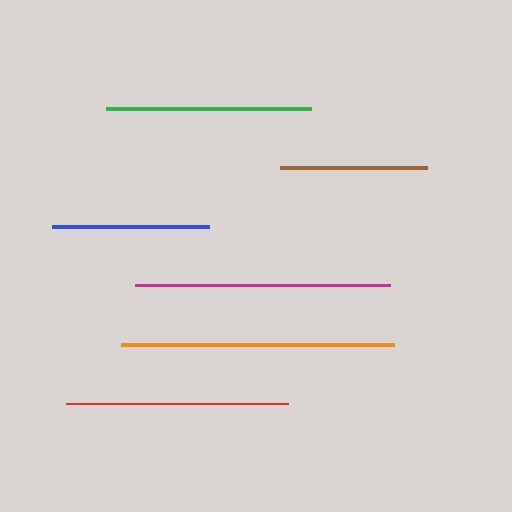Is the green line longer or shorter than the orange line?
The orange line is longer than the green line.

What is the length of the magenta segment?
The magenta segment is approximately 255 pixels long.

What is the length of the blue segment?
The blue segment is approximately 157 pixels long.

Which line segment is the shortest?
The brown line is the shortest at approximately 147 pixels.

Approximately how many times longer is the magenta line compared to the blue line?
The magenta line is approximately 1.6 times the length of the blue line.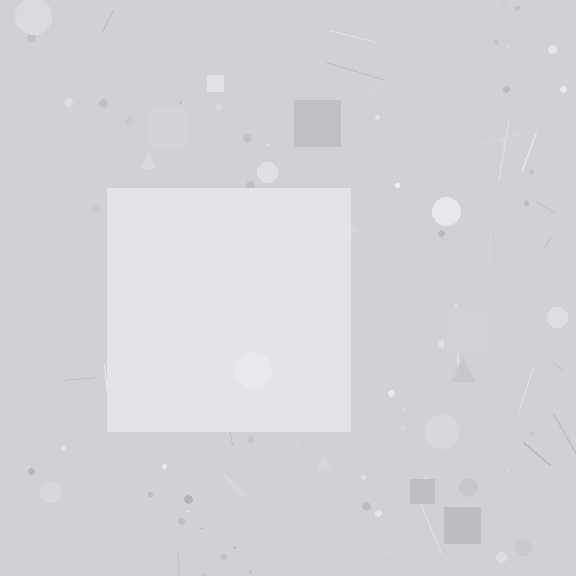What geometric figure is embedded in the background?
A square is embedded in the background.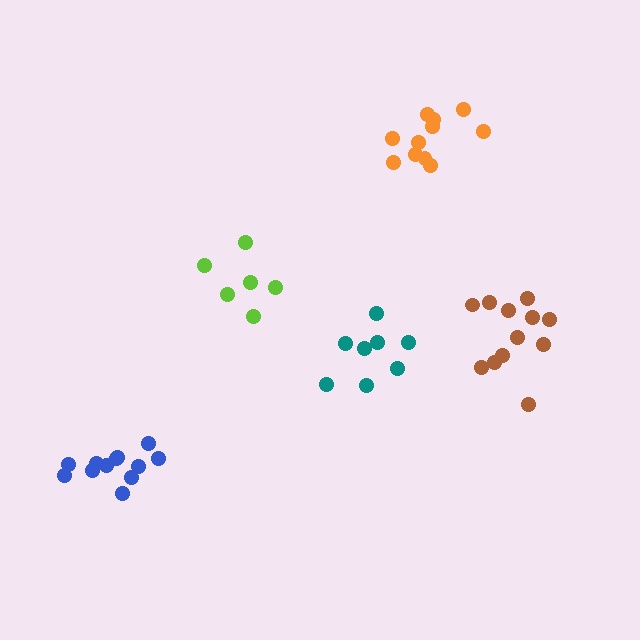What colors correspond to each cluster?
The clusters are colored: orange, blue, lime, teal, brown.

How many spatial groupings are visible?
There are 5 spatial groupings.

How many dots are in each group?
Group 1: 11 dots, Group 2: 12 dots, Group 3: 6 dots, Group 4: 8 dots, Group 5: 12 dots (49 total).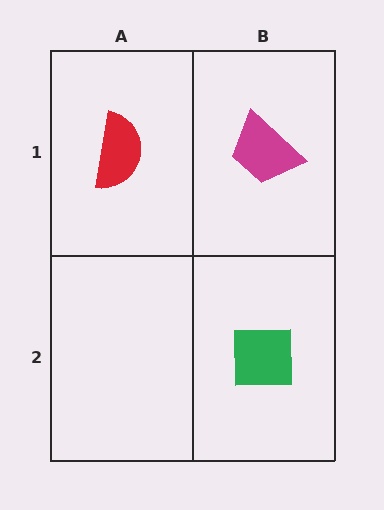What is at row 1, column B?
A magenta trapezoid.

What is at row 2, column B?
A green square.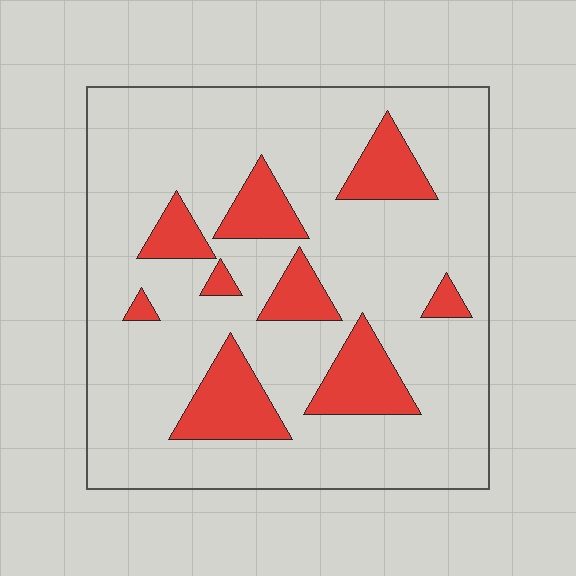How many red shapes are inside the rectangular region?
9.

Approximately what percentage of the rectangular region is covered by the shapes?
Approximately 20%.